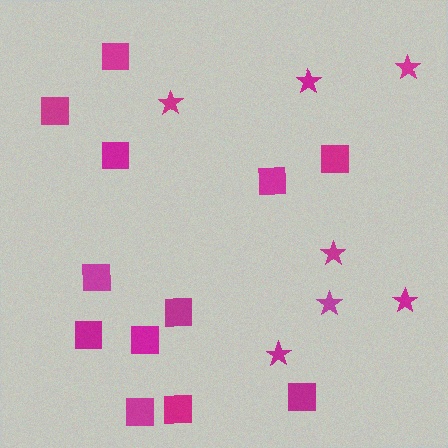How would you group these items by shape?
There are 2 groups: one group of squares (12) and one group of stars (7).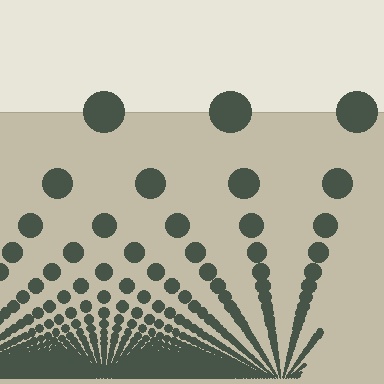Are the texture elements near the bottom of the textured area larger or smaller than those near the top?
Smaller. The gradient is inverted — elements near the bottom are smaller and denser.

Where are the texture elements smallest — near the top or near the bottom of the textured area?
Near the bottom.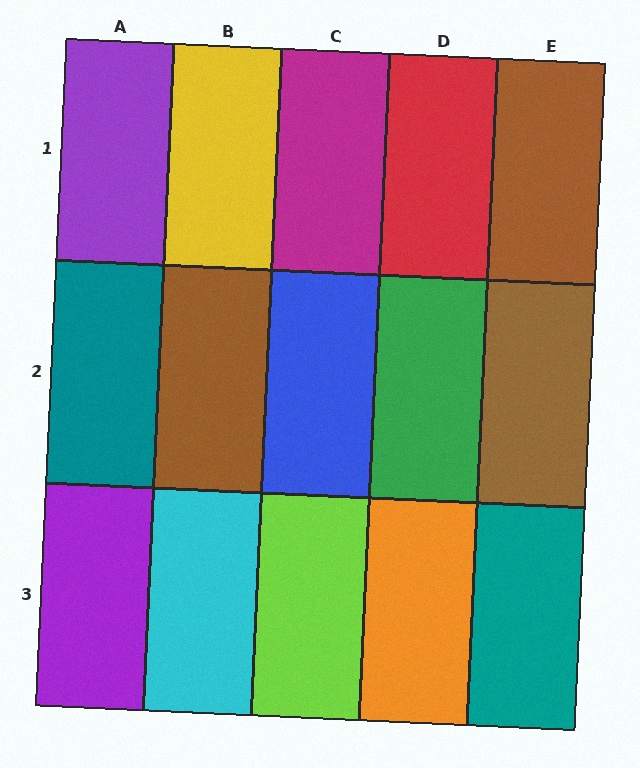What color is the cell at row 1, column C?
Magenta.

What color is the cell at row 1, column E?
Brown.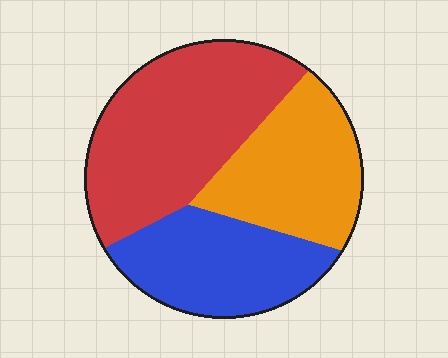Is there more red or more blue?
Red.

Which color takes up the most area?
Red, at roughly 45%.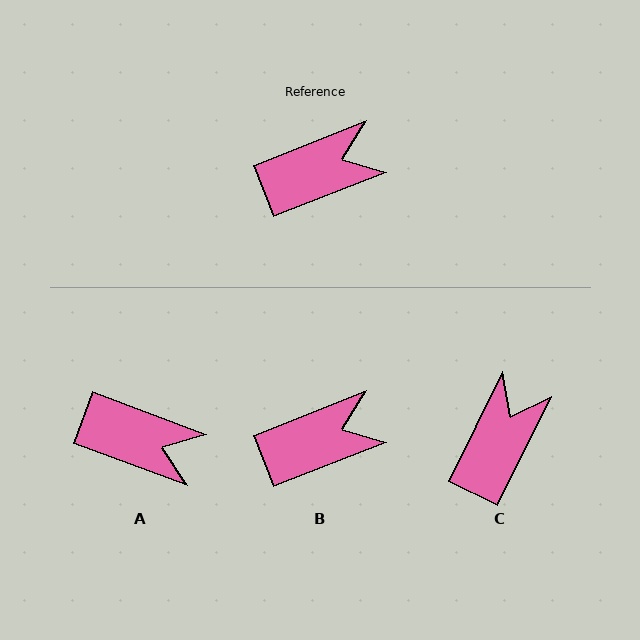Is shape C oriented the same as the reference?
No, it is off by about 42 degrees.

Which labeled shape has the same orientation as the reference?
B.